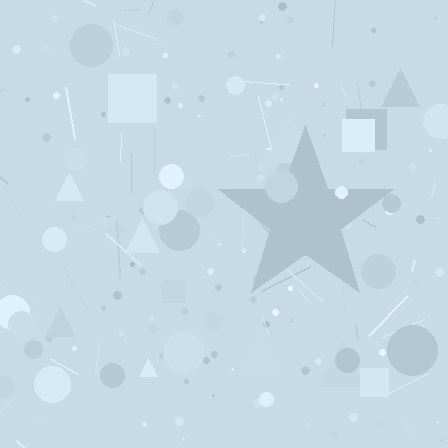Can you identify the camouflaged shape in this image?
The camouflaged shape is a star.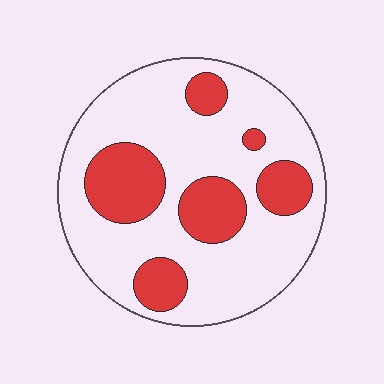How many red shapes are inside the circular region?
6.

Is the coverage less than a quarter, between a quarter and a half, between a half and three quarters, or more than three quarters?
Between a quarter and a half.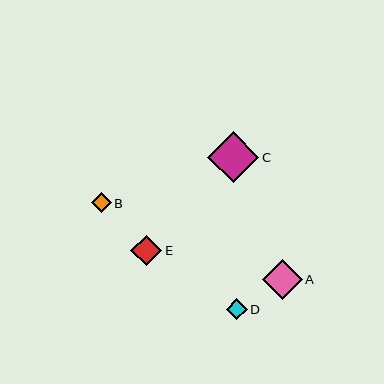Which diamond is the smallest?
Diamond B is the smallest with a size of approximately 20 pixels.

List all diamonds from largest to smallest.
From largest to smallest: C, A, E, D, B.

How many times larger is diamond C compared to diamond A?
Diamond C is approximately 1.3 times the size of diamond A.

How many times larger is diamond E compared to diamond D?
Diamond E is approximately 1.5 times the size of diamond D.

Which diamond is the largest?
Diamond C is the largest with a size of approximately 51 pixels.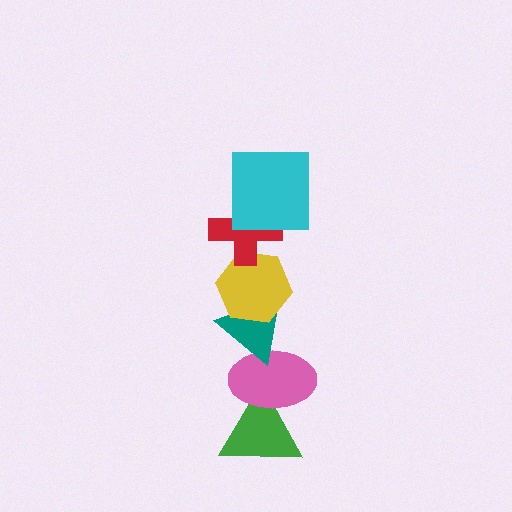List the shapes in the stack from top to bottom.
From top to bottom: the cyan square, the red cross, the yellow hexagon, the teal triangle, the pink ellipse, the green triangle.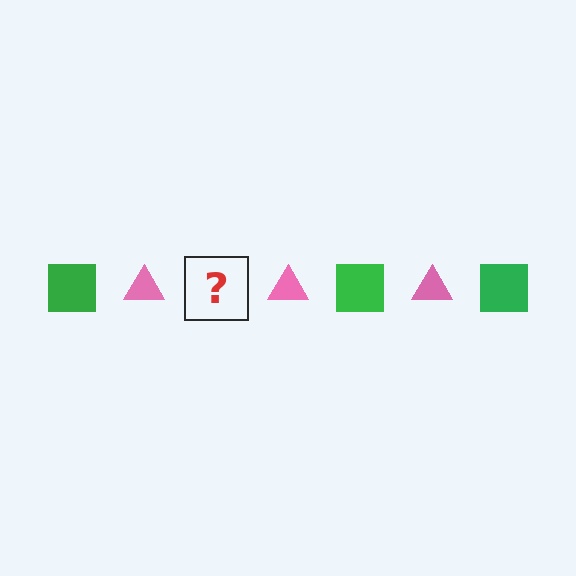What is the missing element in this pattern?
The missing element is a green square.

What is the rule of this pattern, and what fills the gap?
The rule is that the pattern alternates between green square and pink triangle. The gap should be filled with a green square.